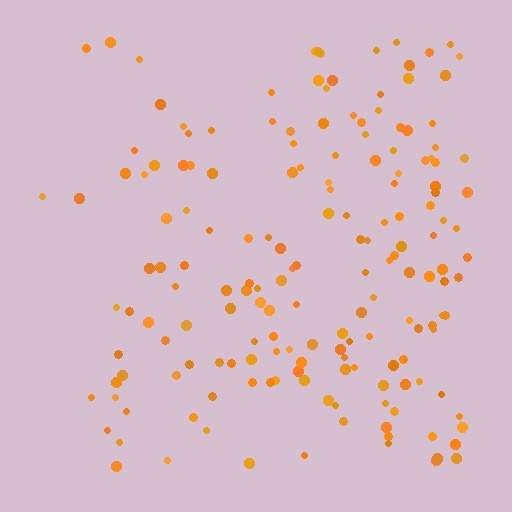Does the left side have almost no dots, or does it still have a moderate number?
Still a moderate number, just noticeably fewer than the right.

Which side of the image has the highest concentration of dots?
The right.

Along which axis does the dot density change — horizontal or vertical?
Horizontal.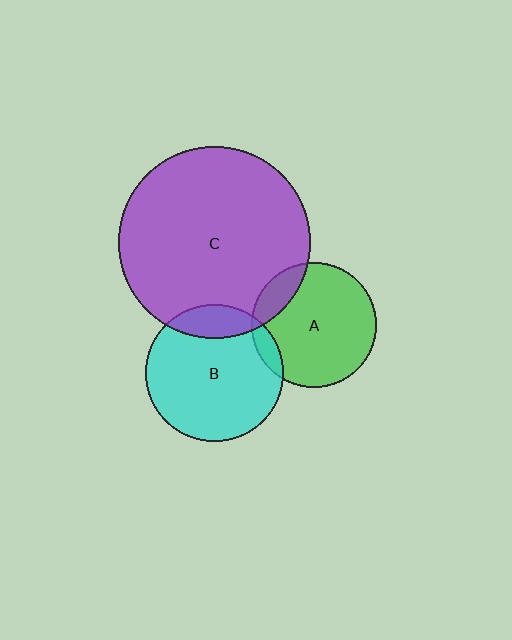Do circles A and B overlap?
Yes.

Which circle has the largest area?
Circle C (purple).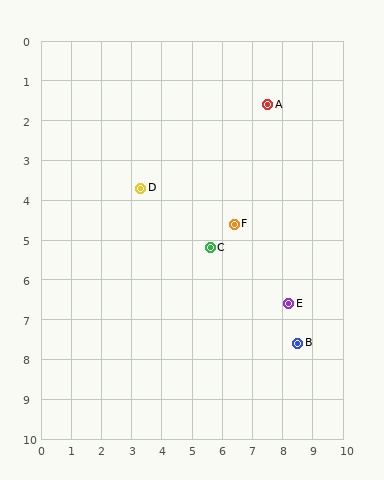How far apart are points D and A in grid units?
Points D and A are about 4.7 grid units apart.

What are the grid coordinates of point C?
Point C is at approximately (5.6, 5.2).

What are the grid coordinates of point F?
Point F is at approximately (6.4, 4.6).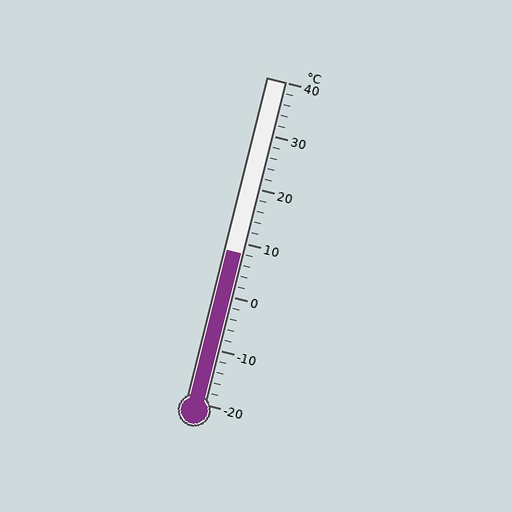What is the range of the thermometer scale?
The thermometer scale ranges from -20°C to 40°C.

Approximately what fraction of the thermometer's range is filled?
The thermometer is filled to approximately 45% of its range.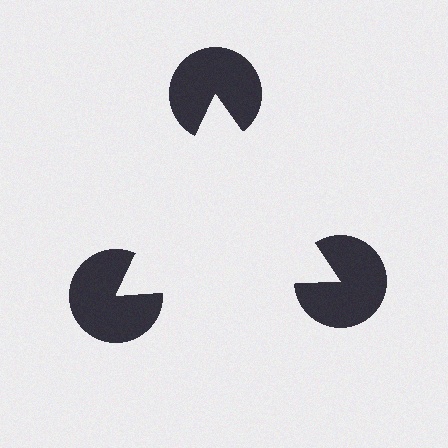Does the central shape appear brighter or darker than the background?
It typically appears slightly brighter than the background, even though no actual brightness change is drawn.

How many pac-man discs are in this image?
There are 3 — one at each vertex of the illusory triangle.